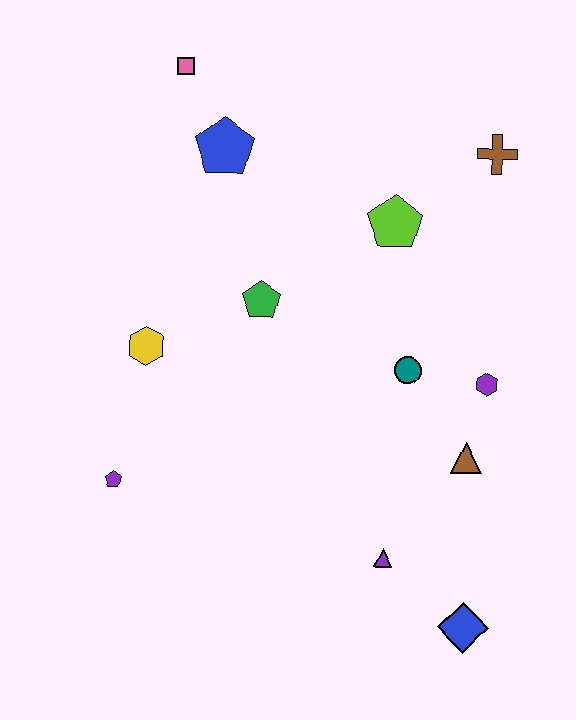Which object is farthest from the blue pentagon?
The blue diamond is farthest from the blue pentagon.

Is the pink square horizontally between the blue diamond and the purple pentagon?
Yes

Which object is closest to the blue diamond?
The purple triangle is closest to the blue diamond.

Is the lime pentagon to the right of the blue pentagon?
Yes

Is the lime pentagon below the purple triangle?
No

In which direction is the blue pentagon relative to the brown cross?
The blue pentagon is to the left of the brown cross.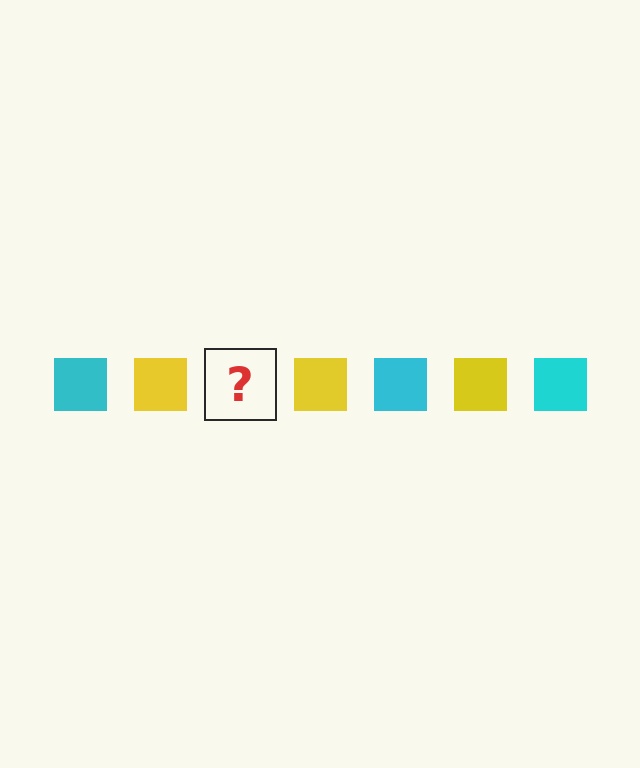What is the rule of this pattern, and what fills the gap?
The rule is that the pattern cycles through cyan, yellow squares. The gap should be filled with a cyan square.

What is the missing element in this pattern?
The missing element is a cyan square.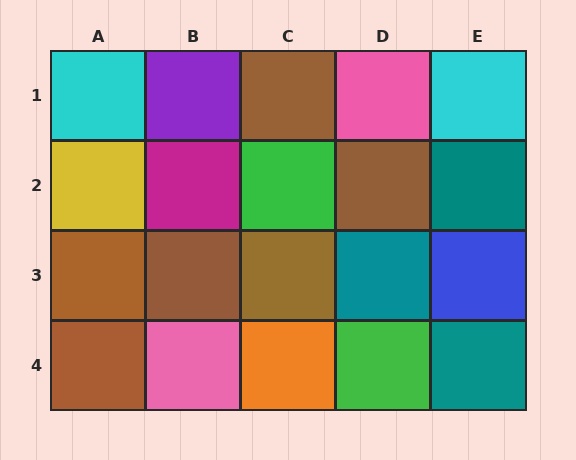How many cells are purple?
1 cell is purple.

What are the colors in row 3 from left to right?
Brown, brown, brown, teal, blue.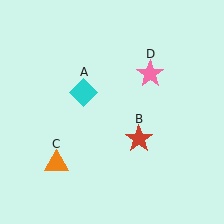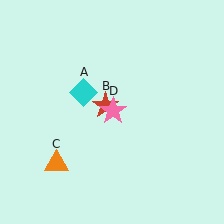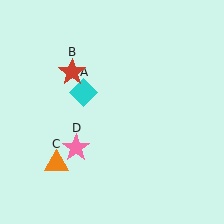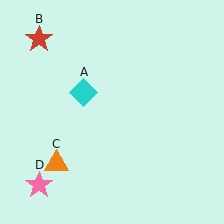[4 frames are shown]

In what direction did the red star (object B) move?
The red star (object B) moved up and to the left.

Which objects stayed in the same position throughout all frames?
Cyan diamond (object A) and orange triangle (object C) remained stationary.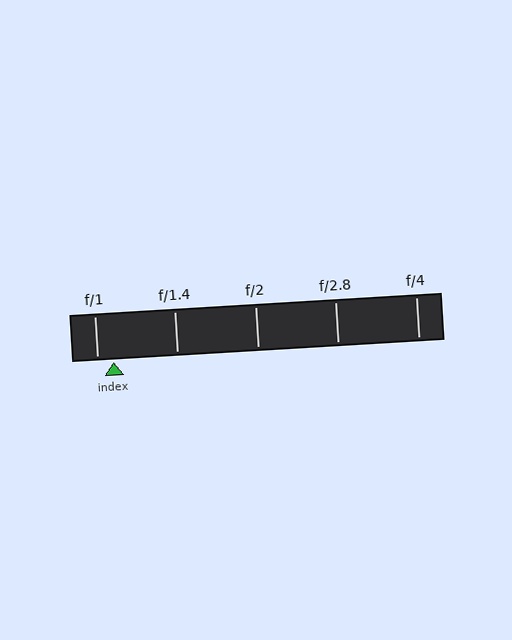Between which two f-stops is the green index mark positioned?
The index mark is between f/1 and f/1.4.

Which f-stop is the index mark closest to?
The index mark is closest to f/1.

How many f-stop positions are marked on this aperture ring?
There are 5 f-stop positions marked.